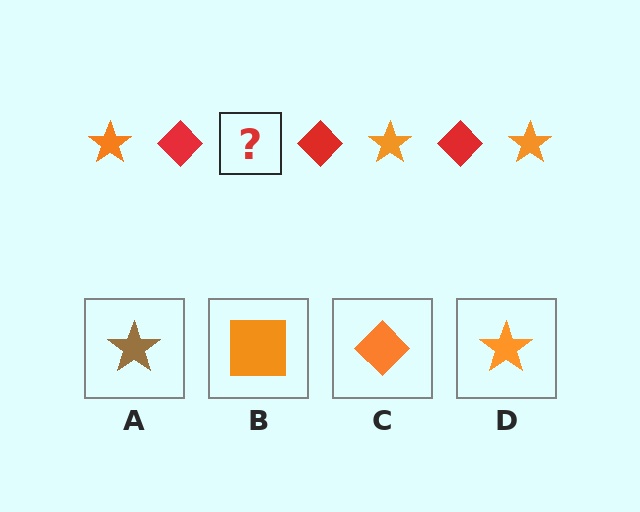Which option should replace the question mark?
Option D.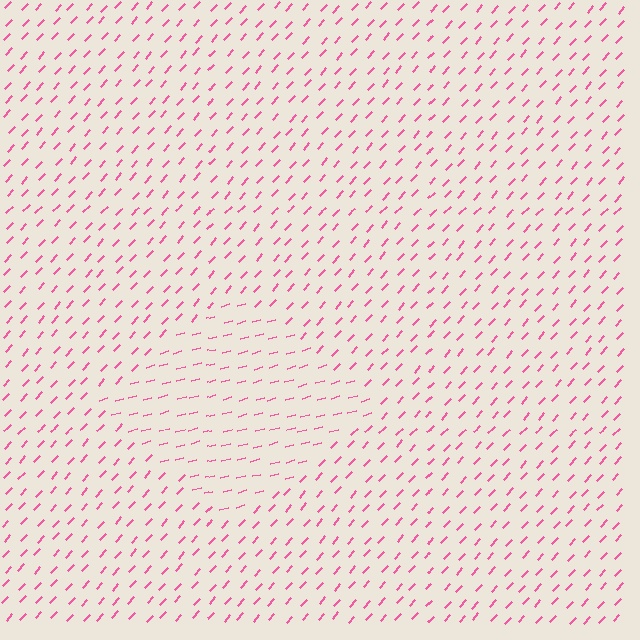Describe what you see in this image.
The image is filled with small pink line segments. A diamond region in the image has lines oriented differently from the surrounding lines, creating a visible texture boundary.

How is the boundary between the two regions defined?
The boundary is defined purely by a change in line orientation (approximately 32 degrees difference). All lines are the same color and thickness.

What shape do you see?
I see a diamond.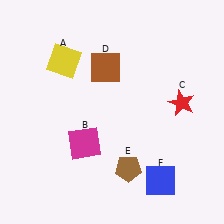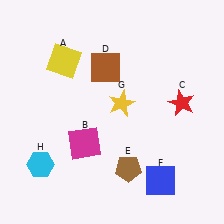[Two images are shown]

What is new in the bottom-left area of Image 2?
A cyan hexagon (H) was added in the bottom-left area of Image 2.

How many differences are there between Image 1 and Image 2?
There are 2 differences between the two images.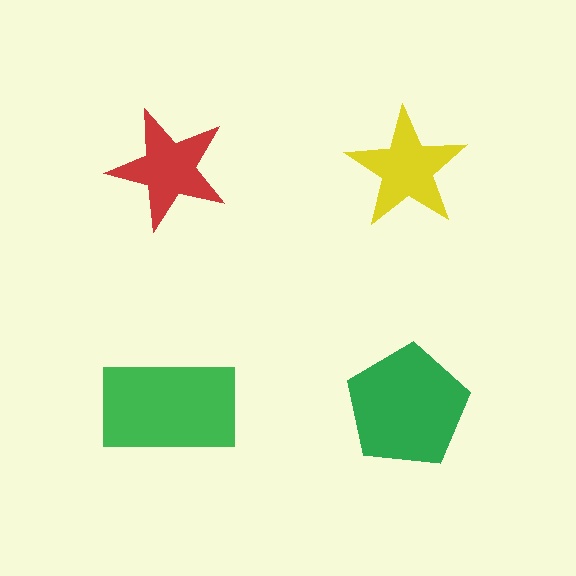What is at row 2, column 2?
A green pentagon.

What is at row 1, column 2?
A yellow star.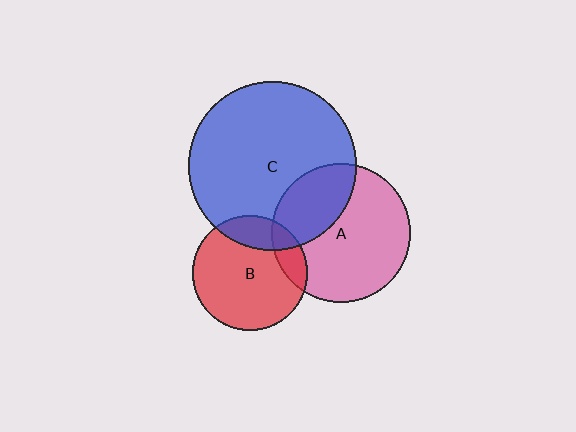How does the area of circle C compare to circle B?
Approximately 2.1 times.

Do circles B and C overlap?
Yes.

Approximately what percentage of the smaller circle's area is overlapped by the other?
Approximately 20%.